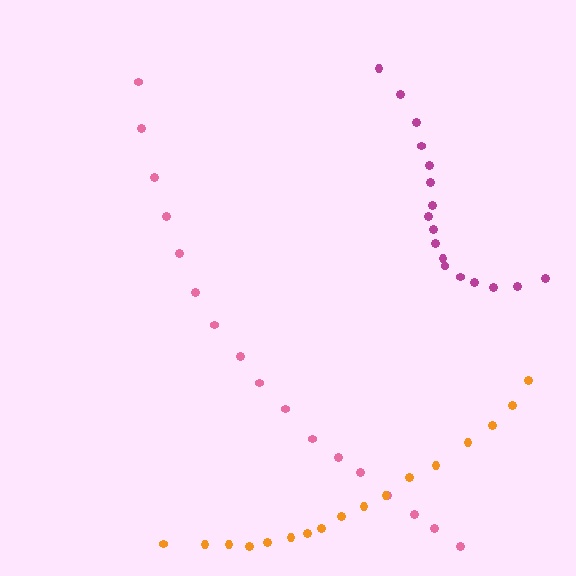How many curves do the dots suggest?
There are 3 distinct paths.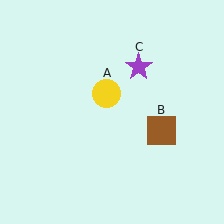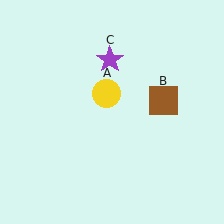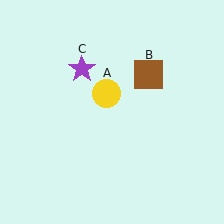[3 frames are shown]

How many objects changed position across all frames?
2 objects changed position: brown square (object B), purple star (object C).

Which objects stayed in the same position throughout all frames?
Yellow circle (object A) remained stationary.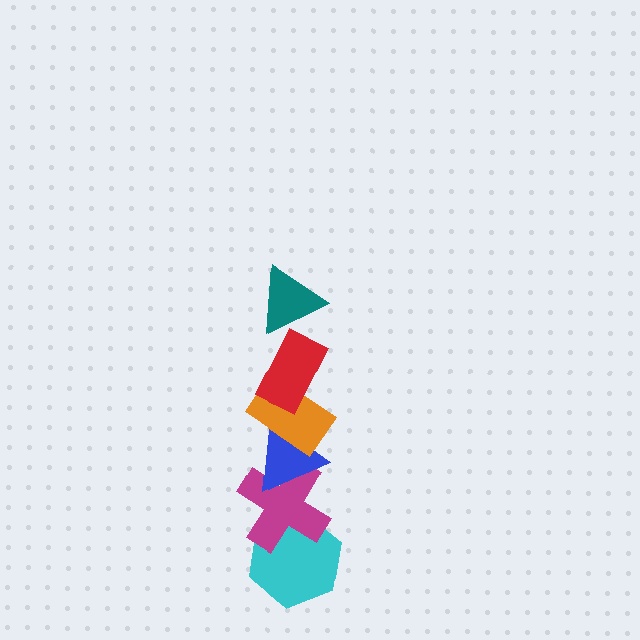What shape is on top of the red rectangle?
The teal triangle is on top of the red rectangle.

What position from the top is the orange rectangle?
The orange rectangle is 3rd from the top.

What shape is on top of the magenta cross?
The blue triangle is on top of the magenta cross.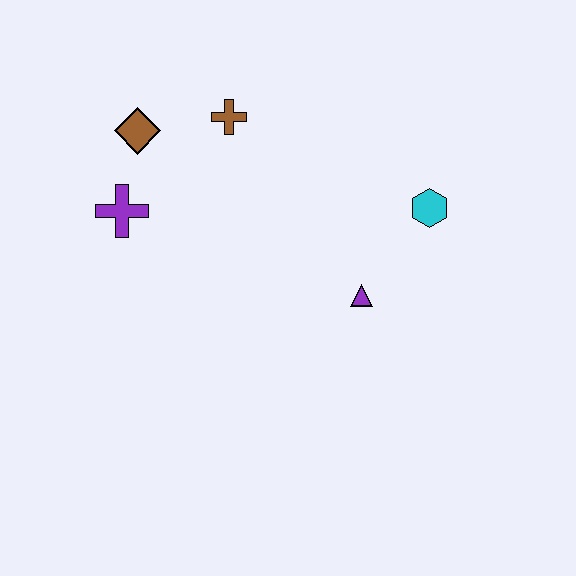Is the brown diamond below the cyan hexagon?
No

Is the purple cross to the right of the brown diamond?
No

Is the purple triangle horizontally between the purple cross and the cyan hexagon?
Yes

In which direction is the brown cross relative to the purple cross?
The brown cross is to the right of the purple cross.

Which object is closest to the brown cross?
The brown diamond is closest to the brown cross.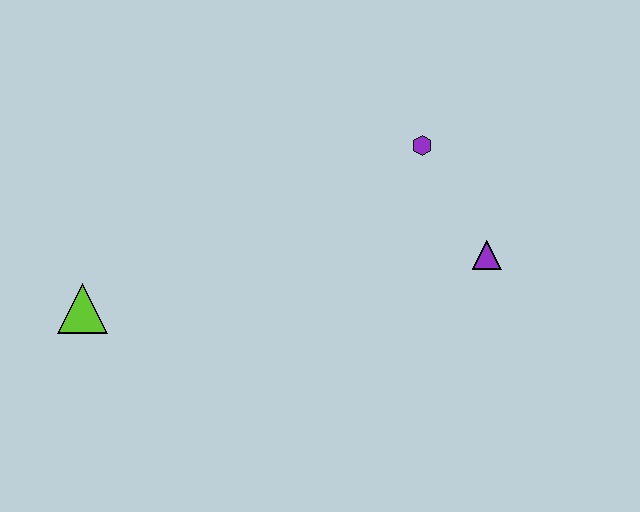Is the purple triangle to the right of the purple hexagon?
Yes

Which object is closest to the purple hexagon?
The purple triangle is closest to the purple hexagon.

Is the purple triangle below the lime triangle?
No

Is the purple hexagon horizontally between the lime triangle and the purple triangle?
Yes